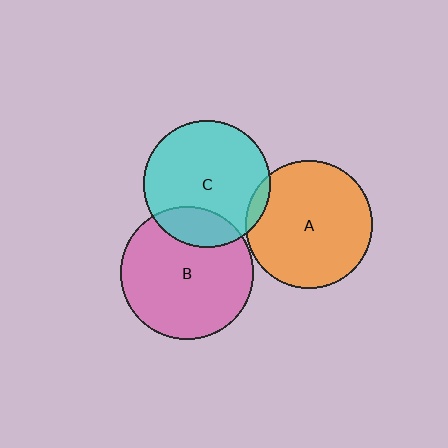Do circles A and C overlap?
Yes.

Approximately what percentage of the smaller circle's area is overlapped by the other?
Approximately 5%.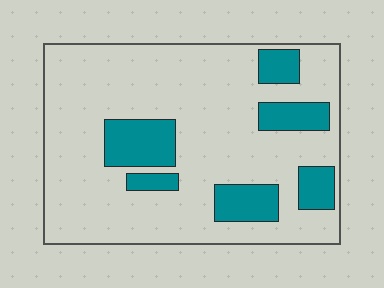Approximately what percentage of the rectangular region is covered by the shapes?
Approximately 20%.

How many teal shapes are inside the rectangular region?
6.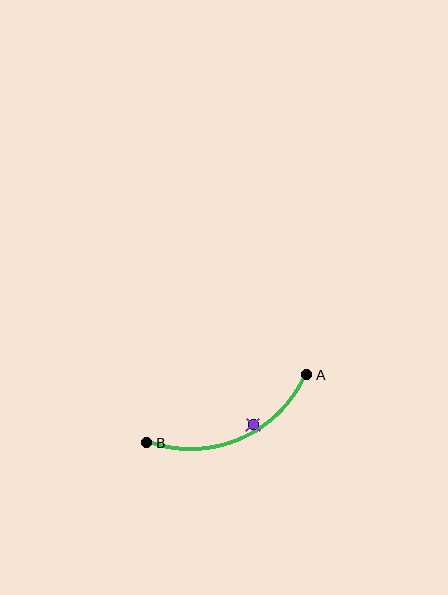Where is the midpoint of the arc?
The arc midpoint is the point on the curve farthest from the straight line joining A and B. It sits below that line.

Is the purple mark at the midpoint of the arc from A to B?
No — the purple mark does not lie on the arc at all. It sits slightly inside the curve.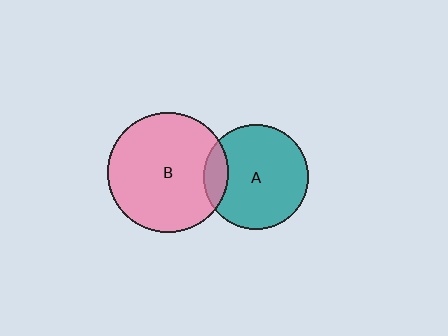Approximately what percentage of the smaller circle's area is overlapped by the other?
Approximately 15%.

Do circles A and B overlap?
Yes.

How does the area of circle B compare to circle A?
Approximately 1.3 times.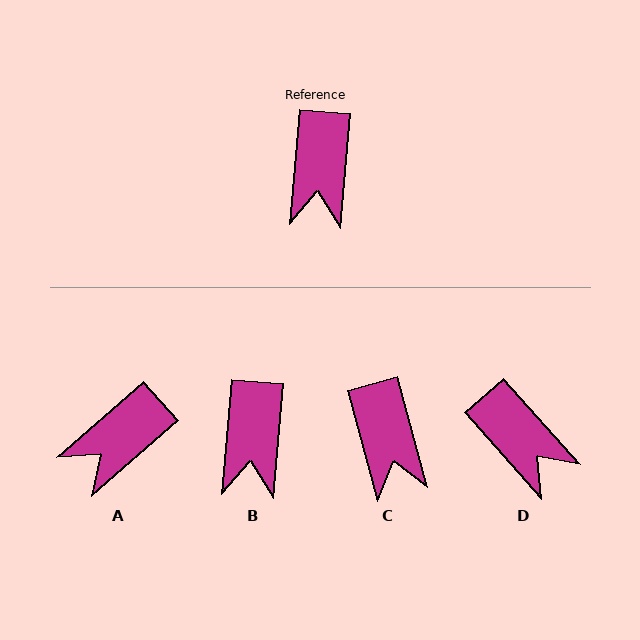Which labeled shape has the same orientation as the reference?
B.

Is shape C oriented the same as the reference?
No, it is off by about 20 degrees.